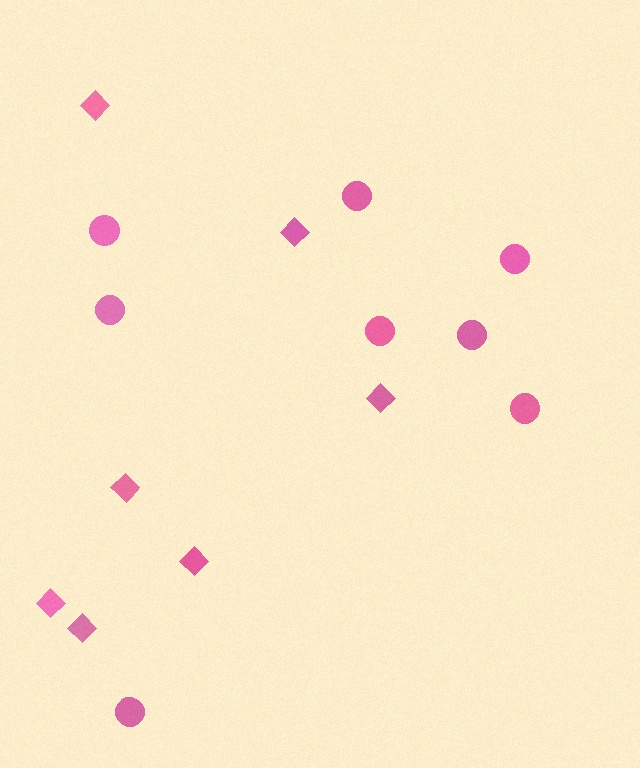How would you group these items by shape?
There are 2 groups: one group of diamonds (7) and one group of circles (8).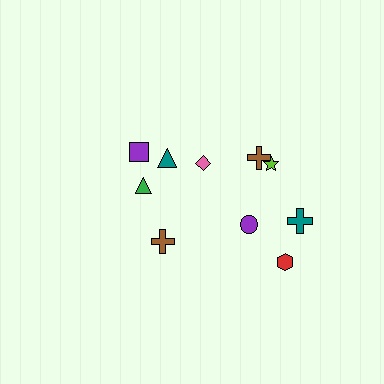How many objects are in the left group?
There are 4 objects.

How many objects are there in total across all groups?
There are 10 objects.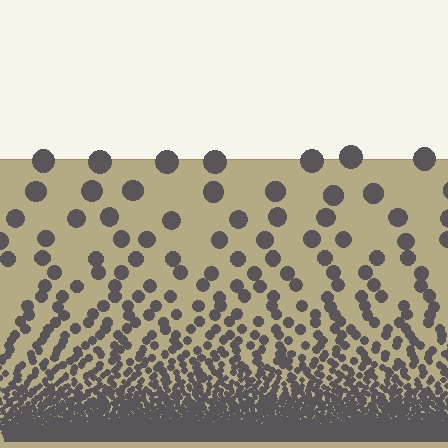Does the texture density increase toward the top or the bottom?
Density increases toward the bottom.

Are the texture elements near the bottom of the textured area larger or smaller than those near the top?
Smaller. The gradient is inverted — elements near the bottom are smaller and denser.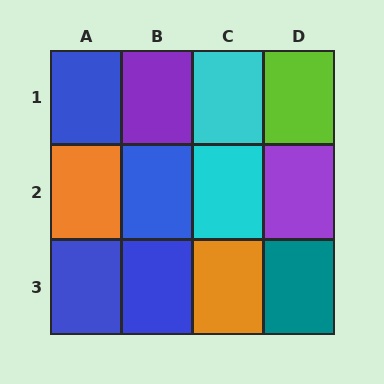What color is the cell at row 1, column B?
Purple.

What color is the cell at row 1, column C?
Cyan.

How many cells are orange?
2 cells are orange.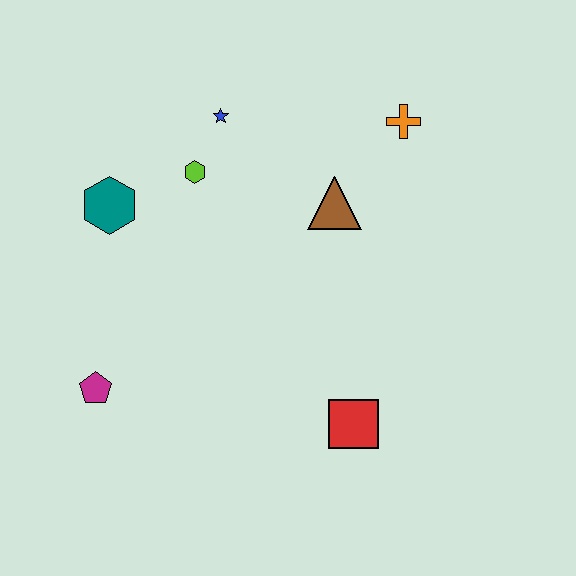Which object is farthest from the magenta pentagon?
The orange cross is farthest from the magenta pentagon.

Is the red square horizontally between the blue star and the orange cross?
Yes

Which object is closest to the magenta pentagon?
The teal hexagon is closest to the magenta pentagon.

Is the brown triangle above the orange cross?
No